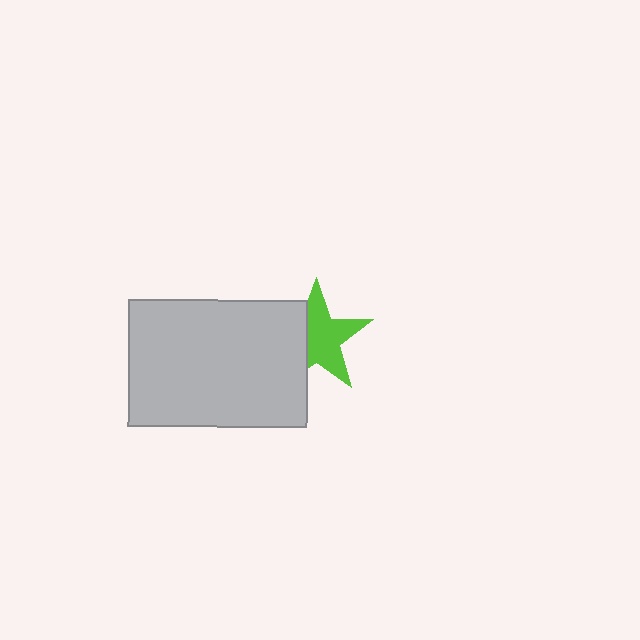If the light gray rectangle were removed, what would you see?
You would see the complete lime star.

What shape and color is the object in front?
The object in front is a light gray rectangle.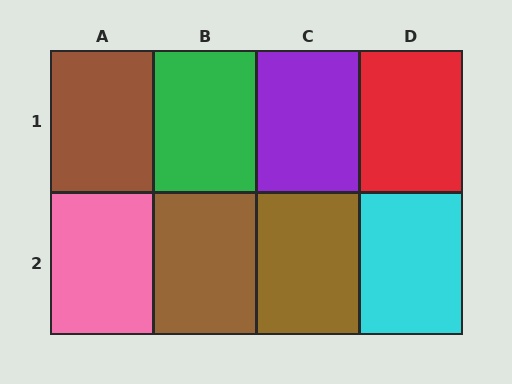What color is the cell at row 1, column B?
Green.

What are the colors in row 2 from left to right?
Pink, brown, brown, cyan.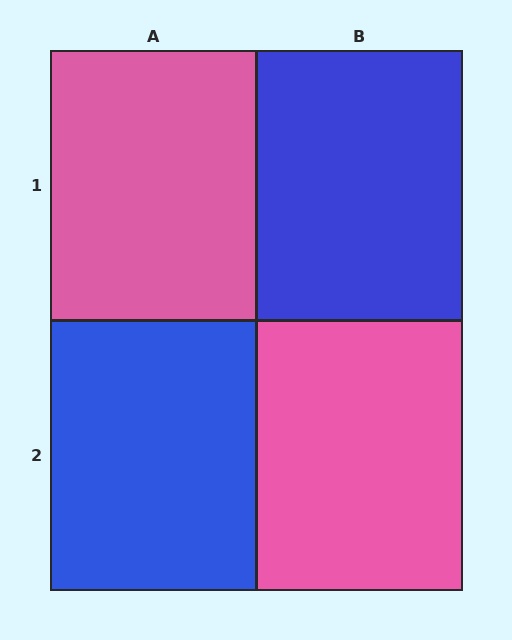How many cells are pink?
2 cells are pink.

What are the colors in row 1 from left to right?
Pink, blue.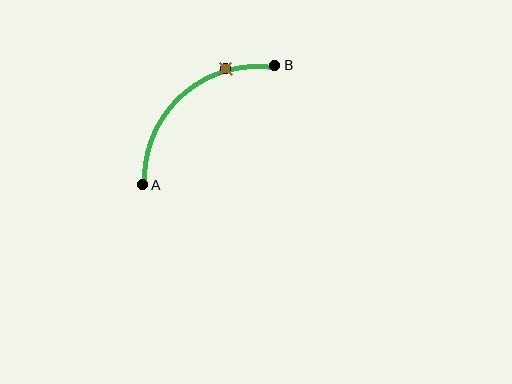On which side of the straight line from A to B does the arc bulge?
The arc bulges above and to the left of the straight line connecting A and B.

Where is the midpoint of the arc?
The arc midpoint is the point on the curve farthest from the straight line joining A and B. It sits above and to the left of that line.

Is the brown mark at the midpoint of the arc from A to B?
No. The brown mark lies on the arc but is closer to endpoint B. The arc midpoint would be at the point on the curve equidistant along the arc from both A and B.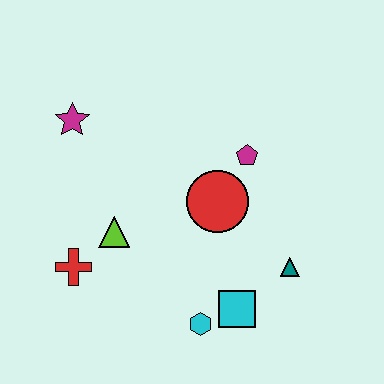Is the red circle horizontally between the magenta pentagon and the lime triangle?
Yes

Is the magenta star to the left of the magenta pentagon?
Yes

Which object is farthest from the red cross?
The teal triangle is farthest from the red cross.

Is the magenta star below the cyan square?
No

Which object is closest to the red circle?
The magenta pentagon is closest to the red circle.